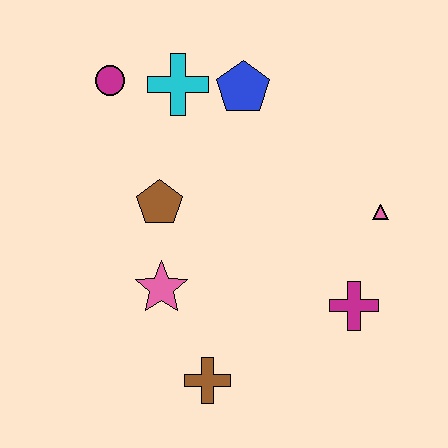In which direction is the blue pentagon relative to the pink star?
The blue pentagon is above the pink star.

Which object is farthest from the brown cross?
The magenta circle is farthest from the brown cross.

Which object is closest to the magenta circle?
The cyan cross is closest to the magenta circle.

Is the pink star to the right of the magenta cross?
No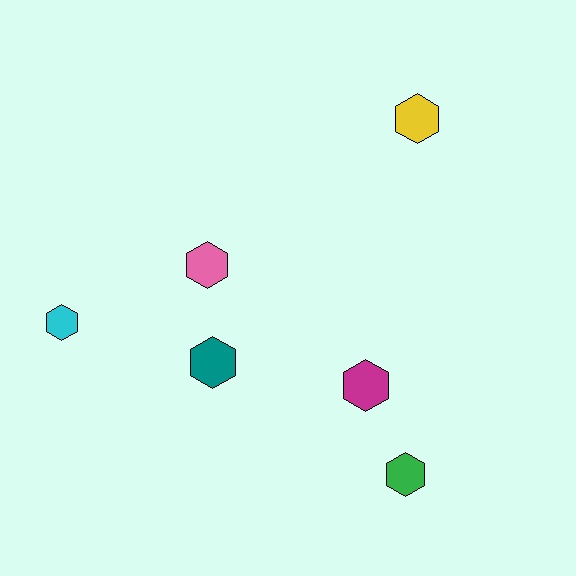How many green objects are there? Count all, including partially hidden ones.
There is 1 green object.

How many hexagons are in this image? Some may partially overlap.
There are 6 hexagons.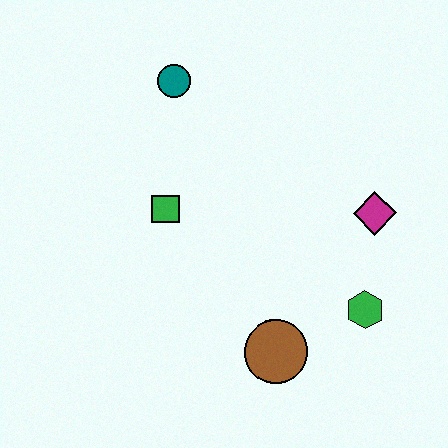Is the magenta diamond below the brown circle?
No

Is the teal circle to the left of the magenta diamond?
Yes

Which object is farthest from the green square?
The green hexagon is farthest from the green square.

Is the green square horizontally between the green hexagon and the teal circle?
No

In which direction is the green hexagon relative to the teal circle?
The green hexagon is below the teal circle.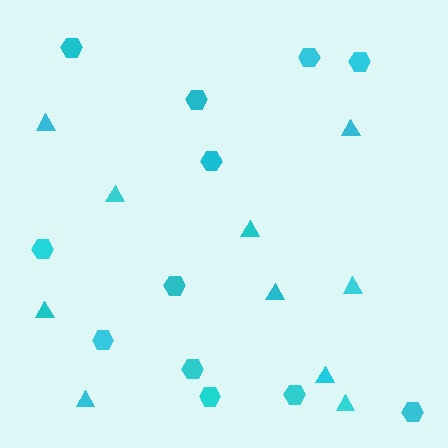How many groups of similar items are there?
There are 2 groups: one group of triangles (10) and one group of hexagons (12).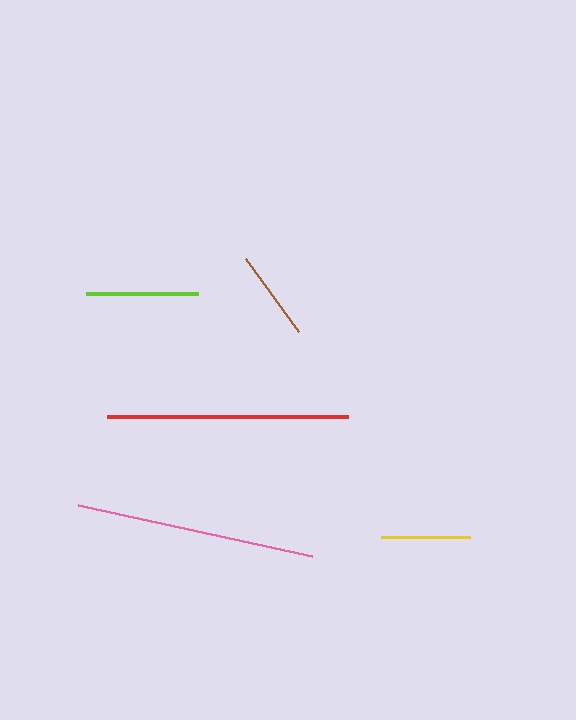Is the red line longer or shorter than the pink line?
The red line is longer than the pink line.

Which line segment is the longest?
The red line is the longest at approximately 241 pixels.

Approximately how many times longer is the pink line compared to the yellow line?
The pink line is approximately 2.7 times the length of the yellow line.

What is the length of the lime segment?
The lime segment is approximately 113 pixels long.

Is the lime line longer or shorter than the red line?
The red line is longer than the lime line.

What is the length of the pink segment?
The pink segment is approximately 239 pixels long.